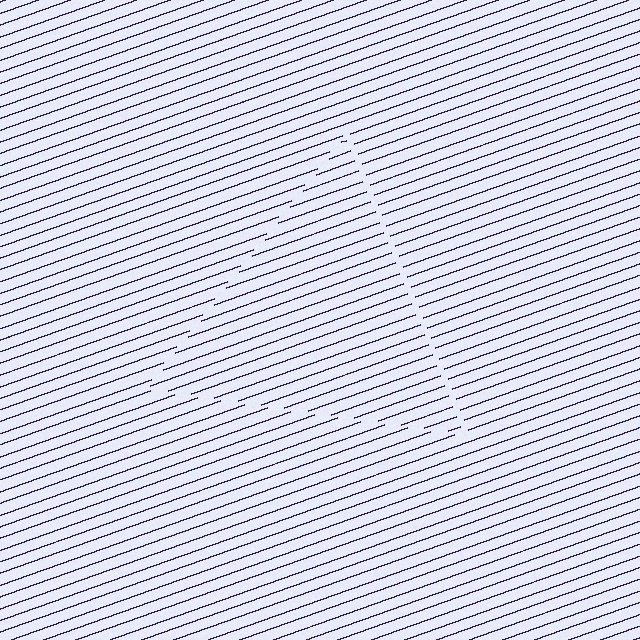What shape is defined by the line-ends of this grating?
An illusory triangle. The interior of the shape contains the same grating, shifted by half a period — the contour is defined by the phase discontinuity where line-ends from the inner and outer gratings abut.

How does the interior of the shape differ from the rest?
The interior of the shape contains the same grating, shifted by half a period — the contour is defined by the phase discontinuity where line-ends from the inner and outer gratings abut.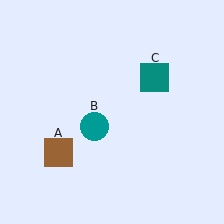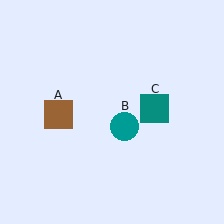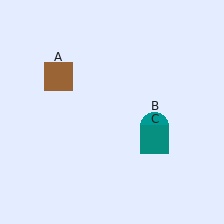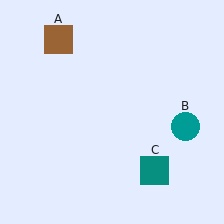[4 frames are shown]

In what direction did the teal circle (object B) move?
The teal circle (object B) moved right.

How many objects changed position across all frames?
3 objects changed position: brown square (object A), teal circle (object B), teal square (object C).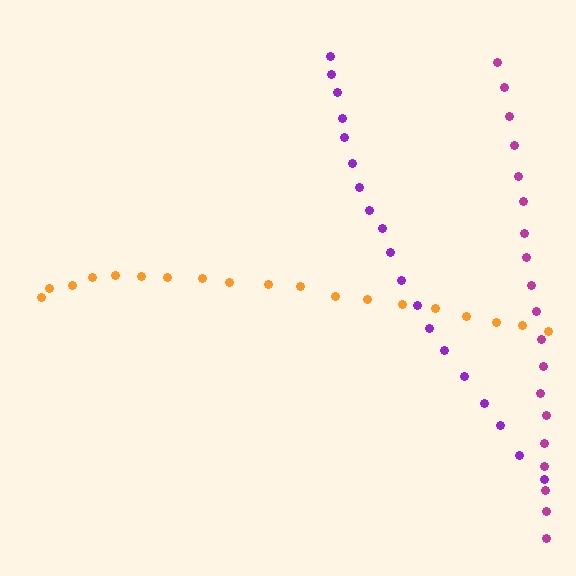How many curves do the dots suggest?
There are 3 distinct paths.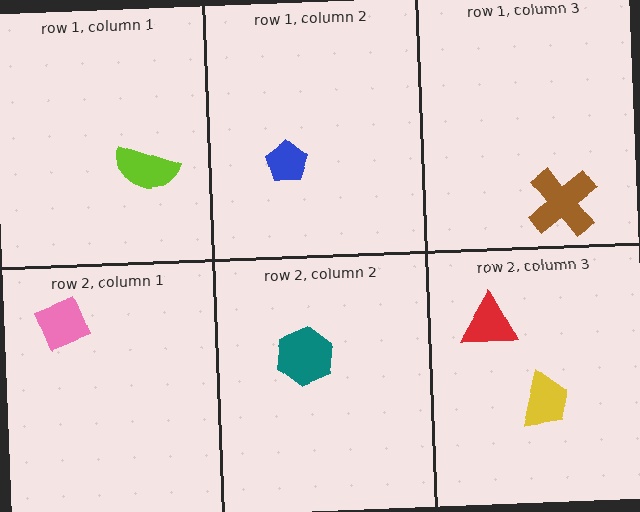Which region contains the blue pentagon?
The row 1, column 2 region.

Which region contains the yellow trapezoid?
The row 2, column 3 region.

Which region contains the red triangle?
The row 2, column 3 region.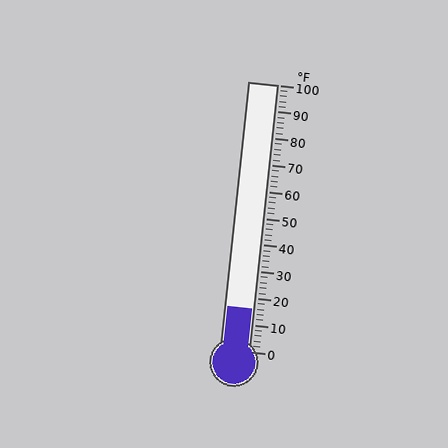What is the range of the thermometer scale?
The thermometer scale ranges from 0°F to 100°F.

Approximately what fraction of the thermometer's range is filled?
The thermometer is filled to approximately 15% of its range.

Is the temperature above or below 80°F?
The temperature is below 80°F.